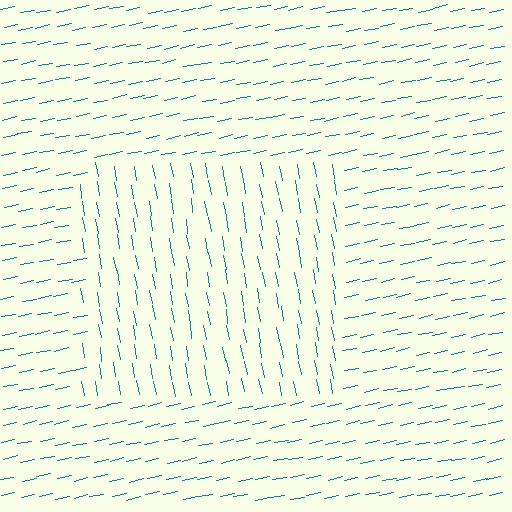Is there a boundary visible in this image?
Yes, there is a texture boundary formed by a change in line orientation.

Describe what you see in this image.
The image is filled with small teal line segments. A rectangle region in the image has lines oriented differently from the surrounding lines, creating a visible texture boundary.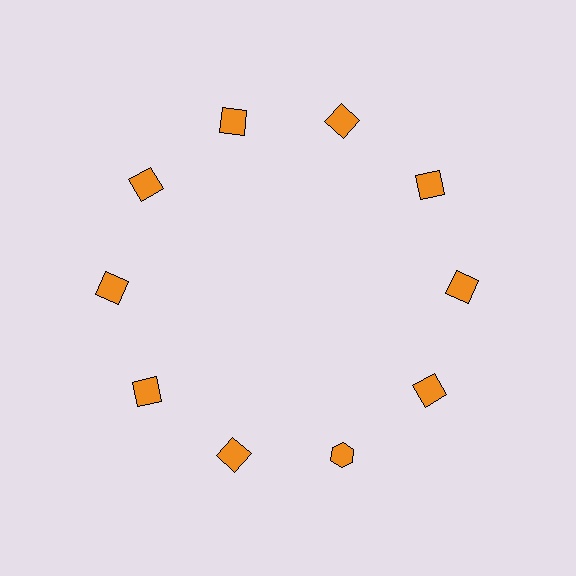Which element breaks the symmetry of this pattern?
The orange hexagon at roughly the 5 o'clock position breaks the symmetry. All other shapes are orange squares.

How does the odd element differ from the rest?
It has a different shape: hexagon instead of square.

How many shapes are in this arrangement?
There are 10 shapes arranged in a ring pattern.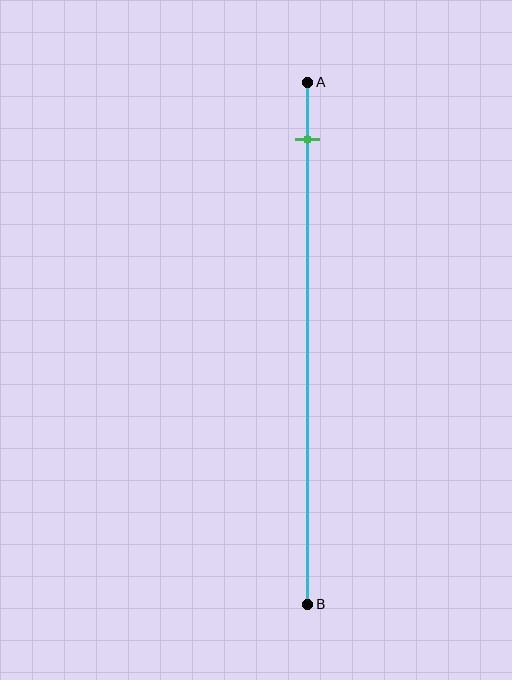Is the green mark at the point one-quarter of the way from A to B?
No, the mark is at about 10% from A, not at the 25% one-quarter point.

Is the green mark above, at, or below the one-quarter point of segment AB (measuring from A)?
The green mark is above the one-quarter point of segment AB.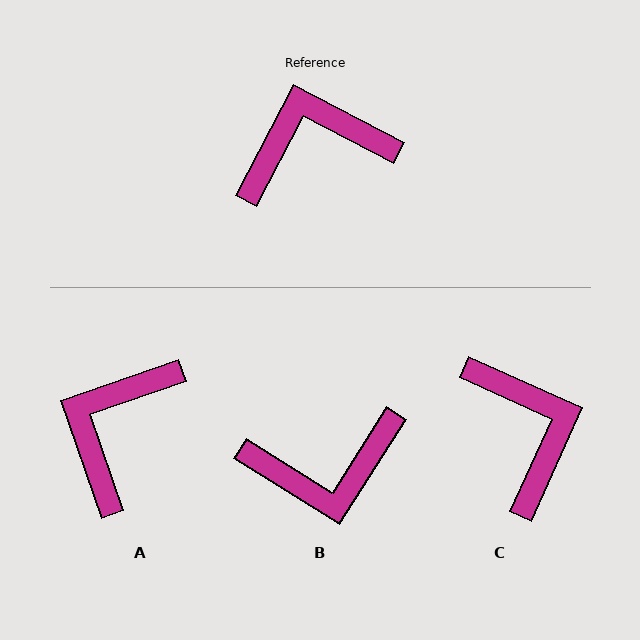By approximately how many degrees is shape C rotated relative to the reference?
Approximately 87 degrees clockwise.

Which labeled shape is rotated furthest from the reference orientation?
B, about 175 degrees away.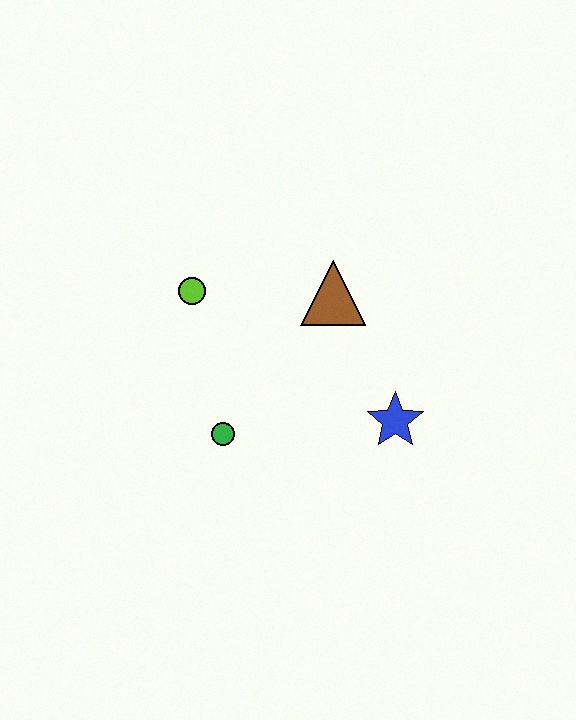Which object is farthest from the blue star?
The lime circle is farthest from the blue star.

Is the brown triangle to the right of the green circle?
Yes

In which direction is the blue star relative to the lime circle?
The blue star is to the right of the lime circle.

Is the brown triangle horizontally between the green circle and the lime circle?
No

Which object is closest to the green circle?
The lime circle is closest to the green circle.